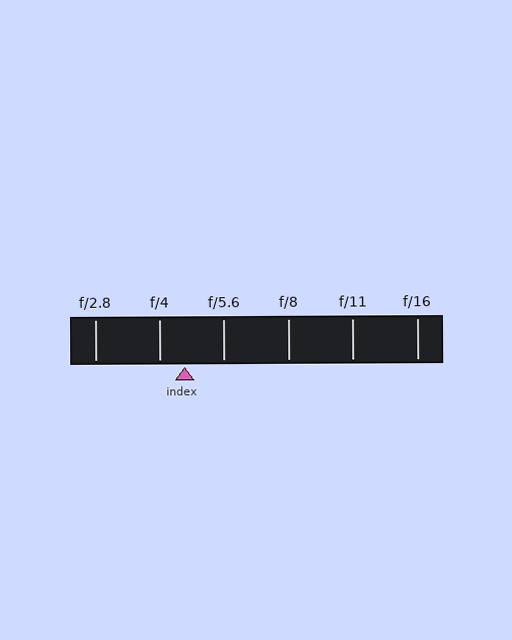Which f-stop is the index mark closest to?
The index mark is closest to f/4.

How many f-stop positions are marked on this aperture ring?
There are 6 f-stop positions marked.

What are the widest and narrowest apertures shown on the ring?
The widest aperture shown is f/2.8 and the narrowest is f/16.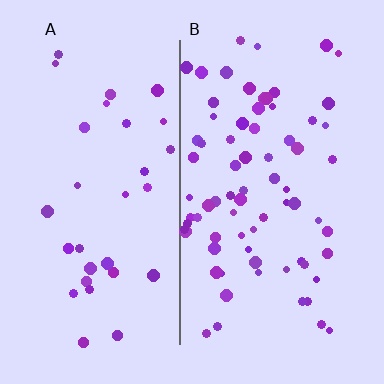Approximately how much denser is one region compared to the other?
Approximately 2.4× — region B over region A.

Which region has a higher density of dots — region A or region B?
B (the right).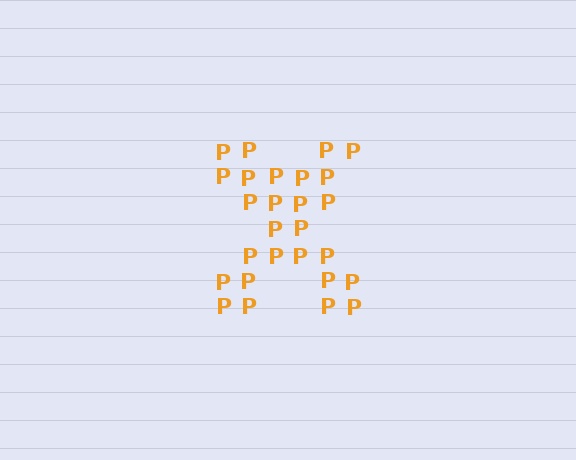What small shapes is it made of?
It is made of small letter P's.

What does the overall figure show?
The overall figure shows the letter X.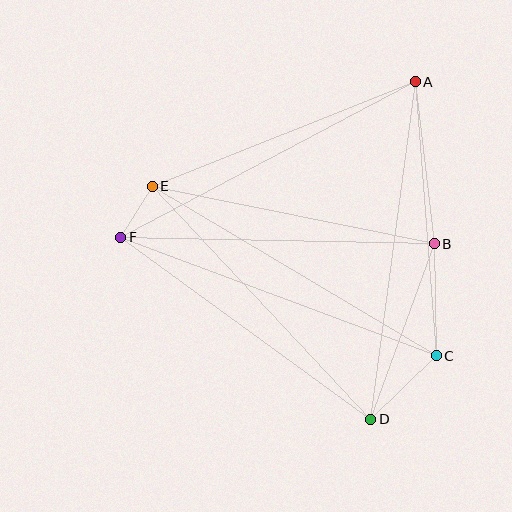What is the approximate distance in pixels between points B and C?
The distance between B and C is approximately 112 pixels.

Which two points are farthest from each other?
Points A and D are farthest from each other.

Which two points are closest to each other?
Points E and F are closest to each other.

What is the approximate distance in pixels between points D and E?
The distance between D and E is approximately 319 pixels.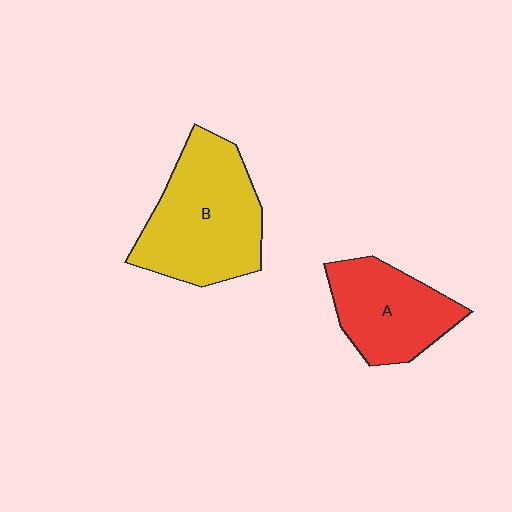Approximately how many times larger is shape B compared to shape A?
Approximately 1.4 times.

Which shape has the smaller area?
Shape A (red).